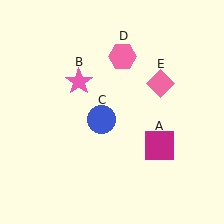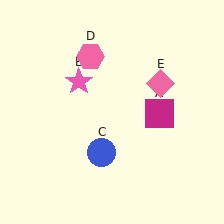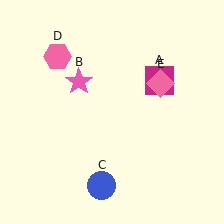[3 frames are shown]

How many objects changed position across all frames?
3 objects changed position: magenta square (object A), blue circle (object C), pink hexagon (object D).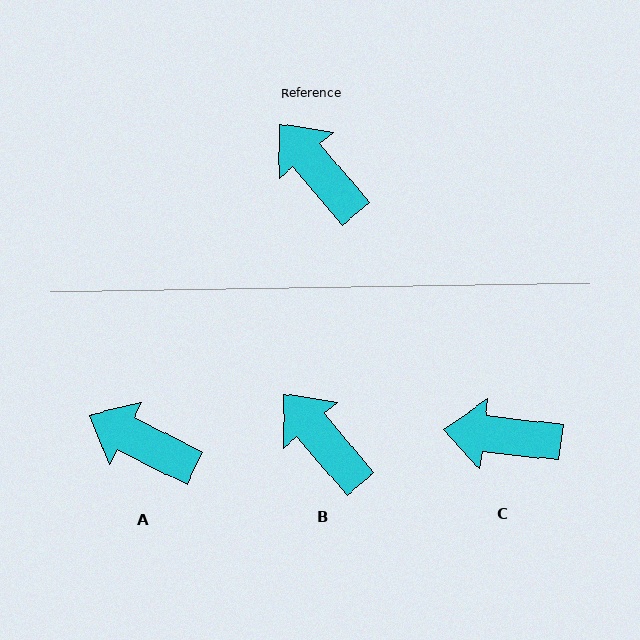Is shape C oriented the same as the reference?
No, it is off by about 43 degrees.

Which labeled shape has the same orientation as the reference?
B.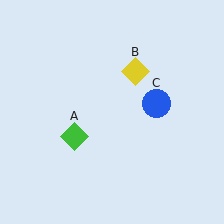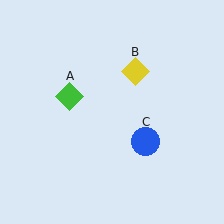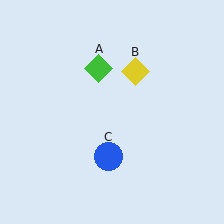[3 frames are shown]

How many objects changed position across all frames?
2 objects changed position: green diamond (object A), blue circle (object C).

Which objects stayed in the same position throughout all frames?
Yellow diamond (object B) remained stationary.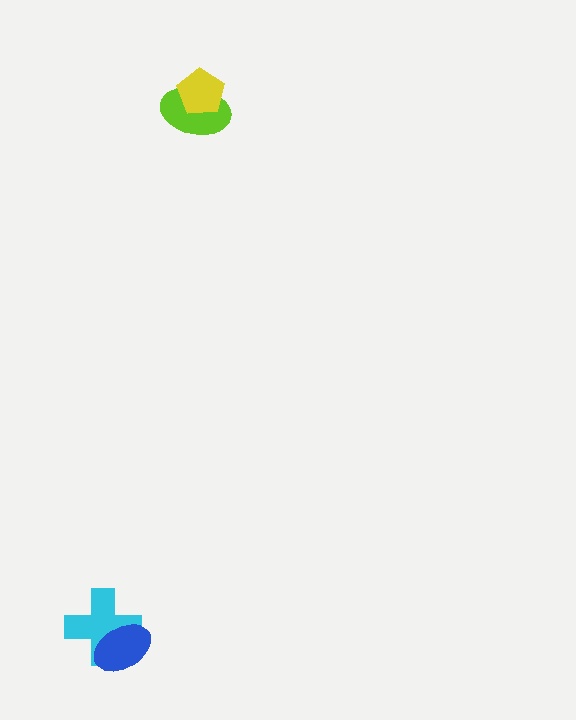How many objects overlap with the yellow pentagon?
1 object overlaps with the yellow pentagon.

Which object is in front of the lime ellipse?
The yellow pentagon is in front of the lime ellipse.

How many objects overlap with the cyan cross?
1 object overlaps with the cyan cross.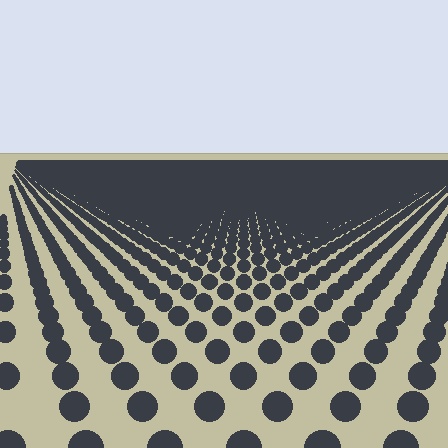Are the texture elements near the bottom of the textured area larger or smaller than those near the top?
Larger. Near the bottom, elements are closer to the viewer and appear at a bigger on-screen size.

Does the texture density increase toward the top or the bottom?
Density increases toward the top.